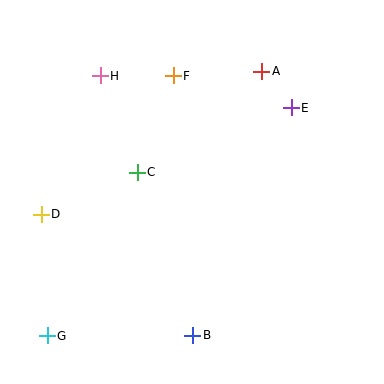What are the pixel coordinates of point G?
Point G is at (47, 336).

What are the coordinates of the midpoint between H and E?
The midpoint between H and E is at (196, 92).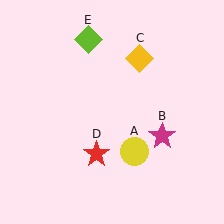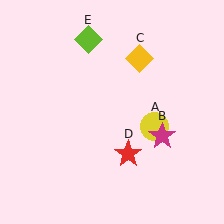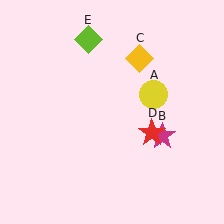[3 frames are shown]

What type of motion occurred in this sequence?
The yellow circle (object A), red star (object D) rotated counterclockwise around the center of the scene.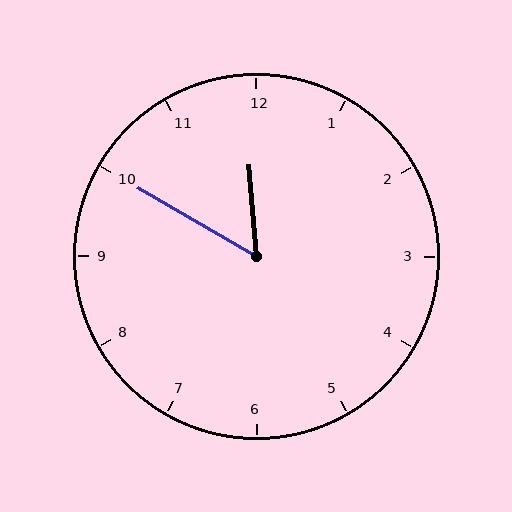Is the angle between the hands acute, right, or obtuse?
It is acute.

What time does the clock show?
11:50.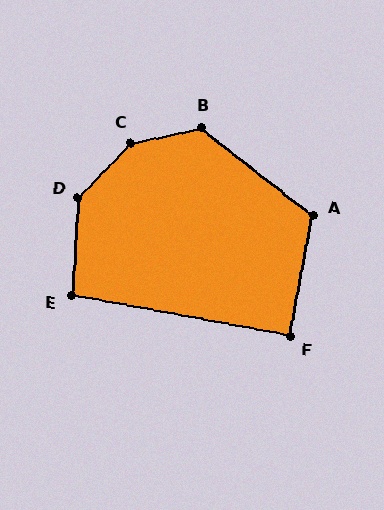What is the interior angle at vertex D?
Approximately 140 degrees (obtuse).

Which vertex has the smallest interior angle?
F, at approximately 90 degrees.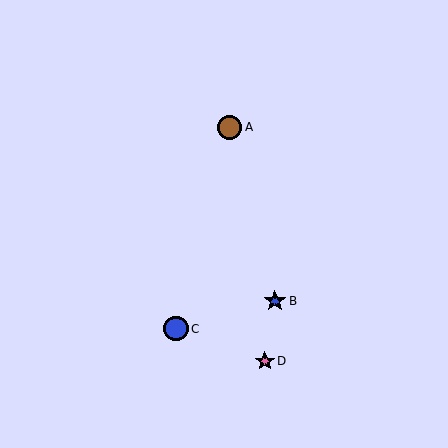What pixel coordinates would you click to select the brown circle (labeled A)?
Click at (230, 127) to select the brown circle A.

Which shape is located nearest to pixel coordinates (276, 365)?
The pink star (labeled D) at (265, 361) is nearest to that location.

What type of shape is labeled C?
Shape C is a blue circle.